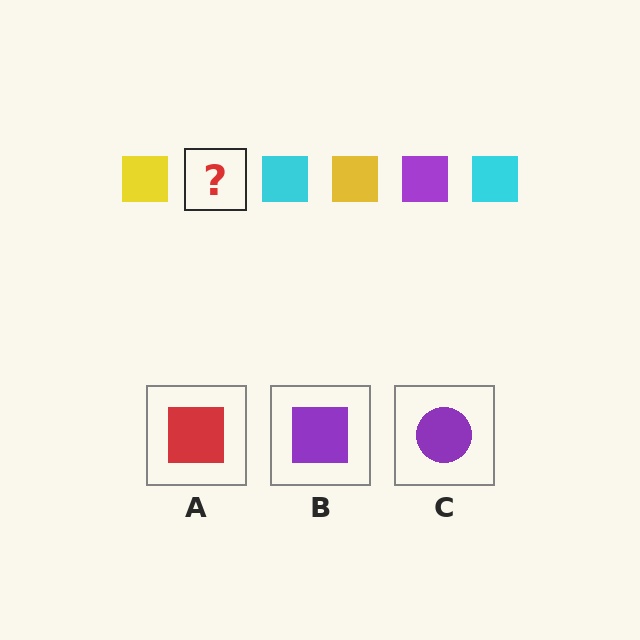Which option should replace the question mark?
Option B.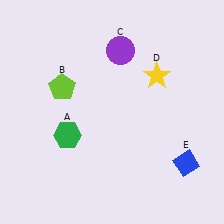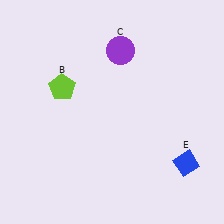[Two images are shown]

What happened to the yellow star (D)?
The yellow star (D) was removed in Image 2. It was in the top-right area of Image 1.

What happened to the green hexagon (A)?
The green hexagon (A) was removed in Image 2. It was in the bottom-left area of Image 1.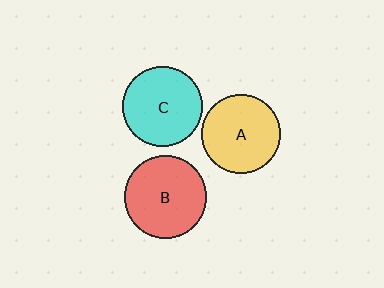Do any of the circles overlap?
No, none of the circles overlap.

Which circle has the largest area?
Circle B (red).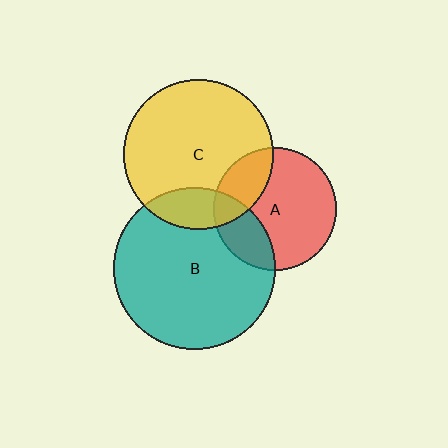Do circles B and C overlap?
Yes.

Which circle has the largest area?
Circle B (teal).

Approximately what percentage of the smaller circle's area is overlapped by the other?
Approximately 20%.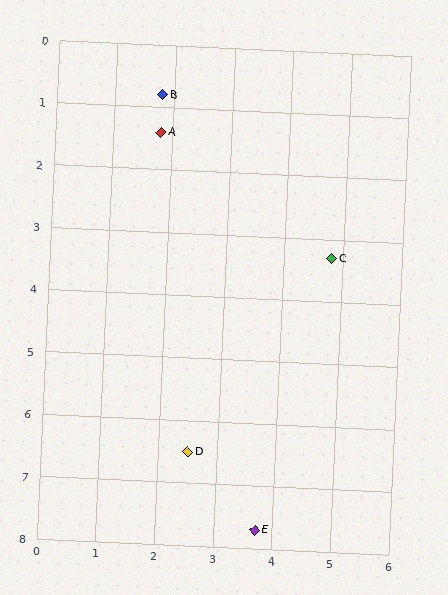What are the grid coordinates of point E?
Point E is at approximately (3.7, 7.7).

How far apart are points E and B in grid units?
Points E and B are about 7.2 grid units apart.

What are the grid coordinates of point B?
Point B is at approximately (1.8, 0.8).